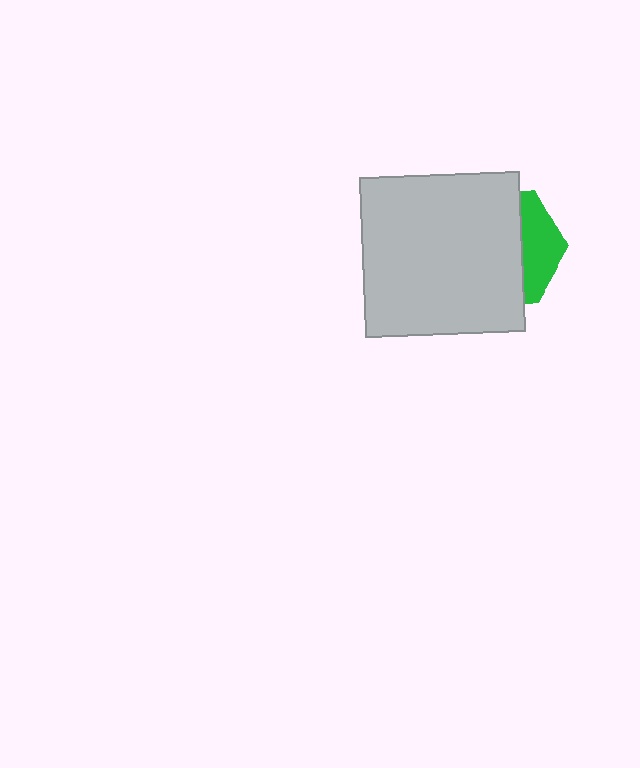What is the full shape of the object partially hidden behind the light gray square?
The partially hidden object is a green hexagon.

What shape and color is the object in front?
The object in front is a light gray square.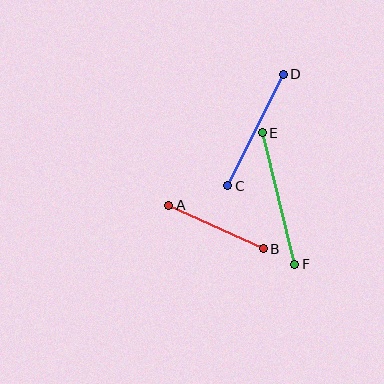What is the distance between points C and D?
The distance is approximately 124 pixels.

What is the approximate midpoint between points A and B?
The midpoint is at approximately (216, 227) pixels.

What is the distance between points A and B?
The distance is approximately 104 pixels.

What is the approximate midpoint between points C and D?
The midpoint is at approximately (256, 130) pixels.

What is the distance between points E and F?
The distance is approximately 135 pixels.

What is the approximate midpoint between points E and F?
The midpoint is at approximately (279, 199) pixels.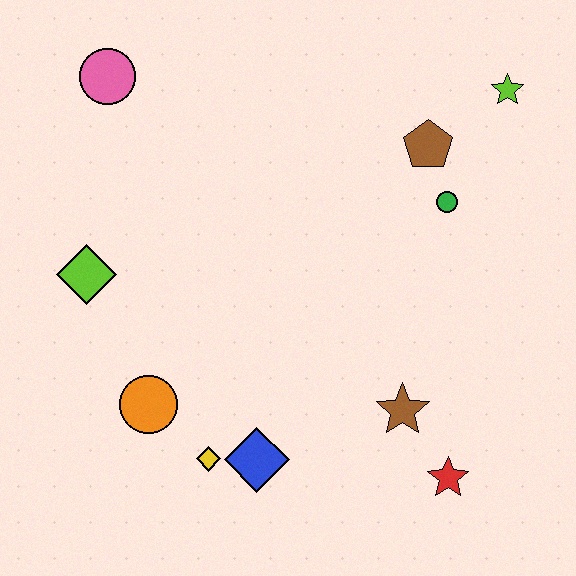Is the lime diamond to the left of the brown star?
Yes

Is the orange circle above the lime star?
No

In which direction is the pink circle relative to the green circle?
The pink circle is to the left of the green circle.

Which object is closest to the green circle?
The brown pentagon is closest to the green circle.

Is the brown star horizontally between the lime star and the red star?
No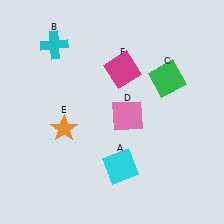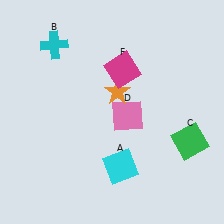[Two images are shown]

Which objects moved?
The objects that moved are: the green square (C), the orange star (E).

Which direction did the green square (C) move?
The green square (C) moved down.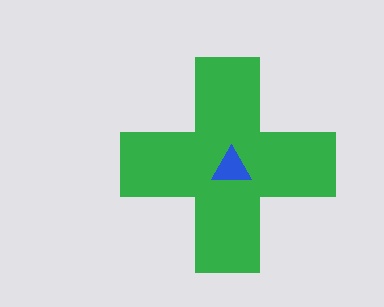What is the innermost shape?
The blue triangle.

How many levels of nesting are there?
2.